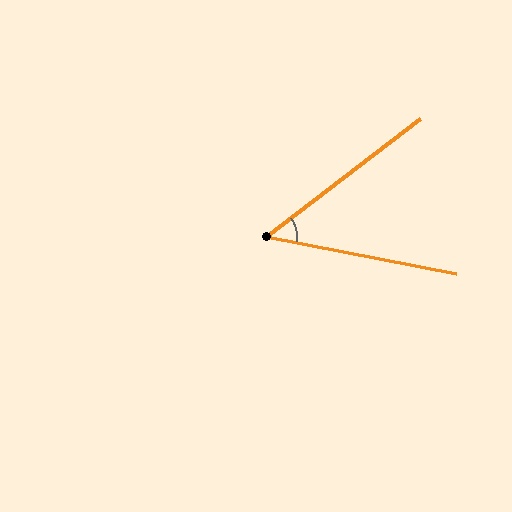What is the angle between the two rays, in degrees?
Approximately 48 degrees.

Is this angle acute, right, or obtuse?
It is acute.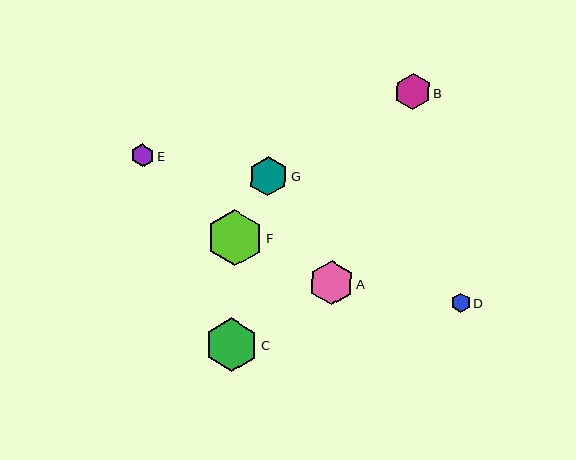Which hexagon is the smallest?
Hexagon D is the smallest with a size of approximately 19 pixels.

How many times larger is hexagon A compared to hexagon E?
Hexagon A is approximately 1.9 times the size of hexagon E.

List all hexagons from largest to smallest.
From largest to smallest: F, C, A, G, B, E, D.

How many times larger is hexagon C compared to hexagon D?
Hexagon C is approximately 2.8 times the size of hexagon D.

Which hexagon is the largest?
Hexagon F is the largest with a size of approximately 56 pixels.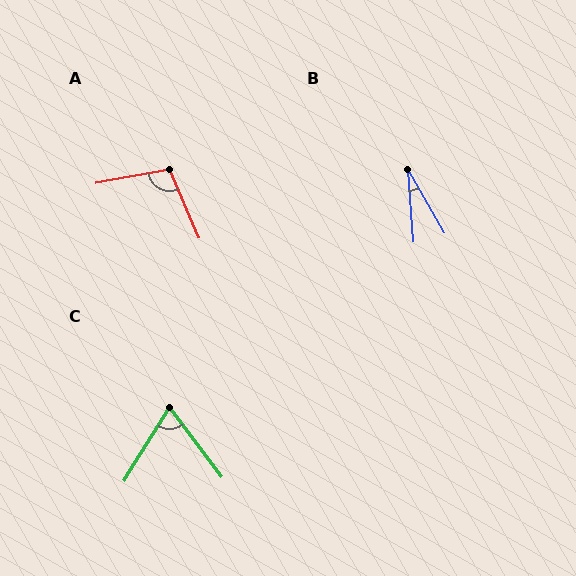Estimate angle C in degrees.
Approximately 69 degrees.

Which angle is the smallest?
B, at approximately 26 degrees.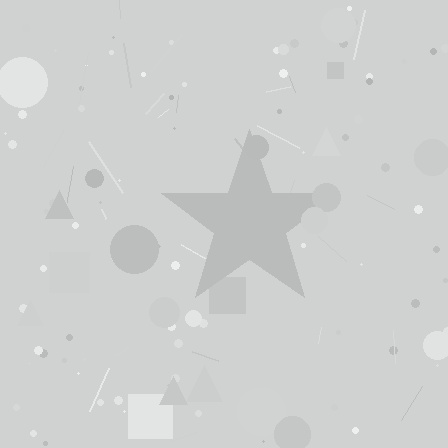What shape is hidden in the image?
A star is hidden in the image.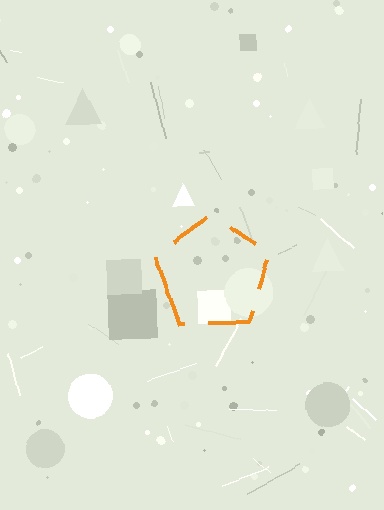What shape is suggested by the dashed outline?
The dashed outline suggests a pentagon.